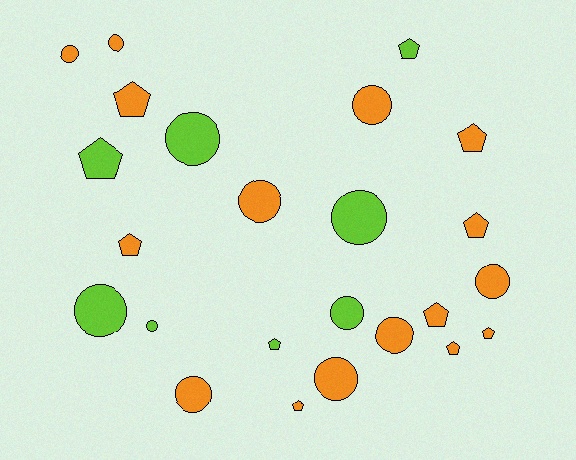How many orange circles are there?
There are 8 orange circles.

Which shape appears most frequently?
Circle, with 13 objects.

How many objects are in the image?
There are 24 objects.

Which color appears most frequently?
Orange, with 16 objects.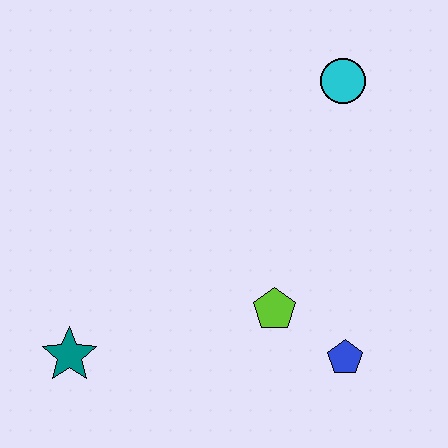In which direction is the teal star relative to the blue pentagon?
The teal star is to the left of the blue pentagon.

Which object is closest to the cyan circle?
The lime pentagon is closest to the cyan circle.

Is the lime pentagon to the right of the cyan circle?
No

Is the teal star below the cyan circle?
Yes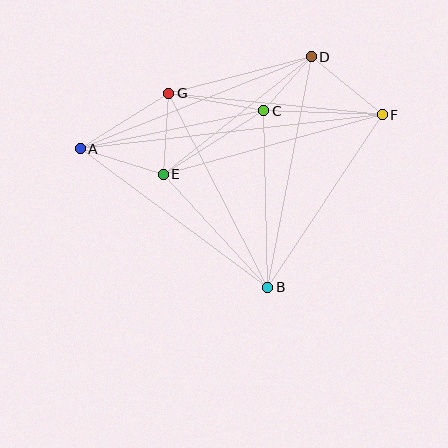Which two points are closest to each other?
Points C and D are closest to each other.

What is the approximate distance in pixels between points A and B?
The distance between A and B is approximately 233 pixels.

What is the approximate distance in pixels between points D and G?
The distance between D and G is approximately 147 pixels.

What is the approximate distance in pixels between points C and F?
The distance between C and F is approximately 118 pixels.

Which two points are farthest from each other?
Points A and F are farthest from each other.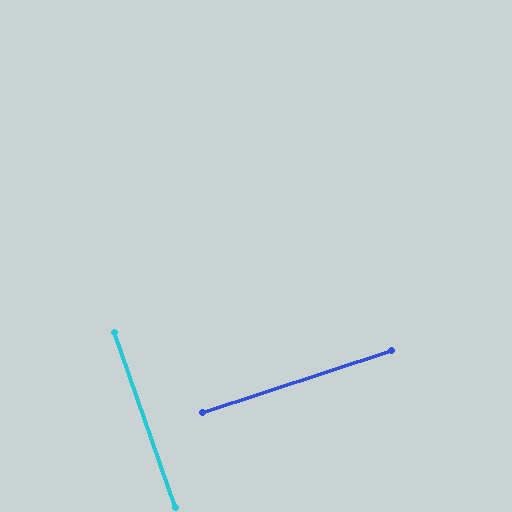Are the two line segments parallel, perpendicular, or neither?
Perpendicular — they meet at approximately 89°.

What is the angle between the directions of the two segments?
Approximately 89 degrees.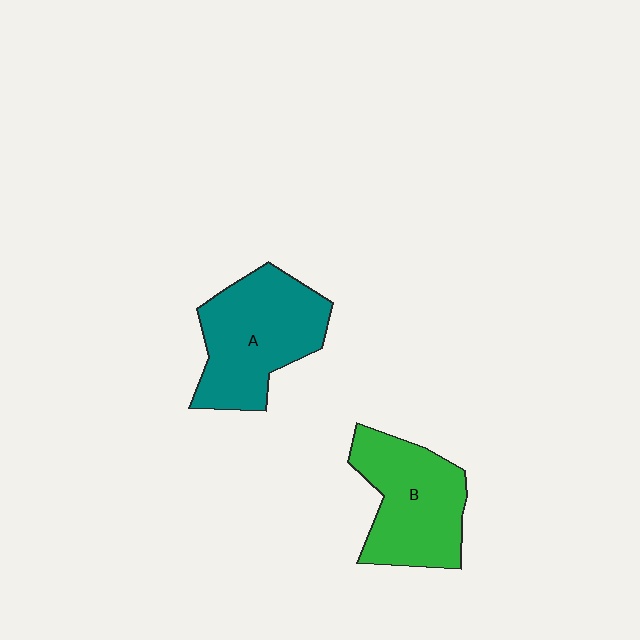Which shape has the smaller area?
Shape B (green).